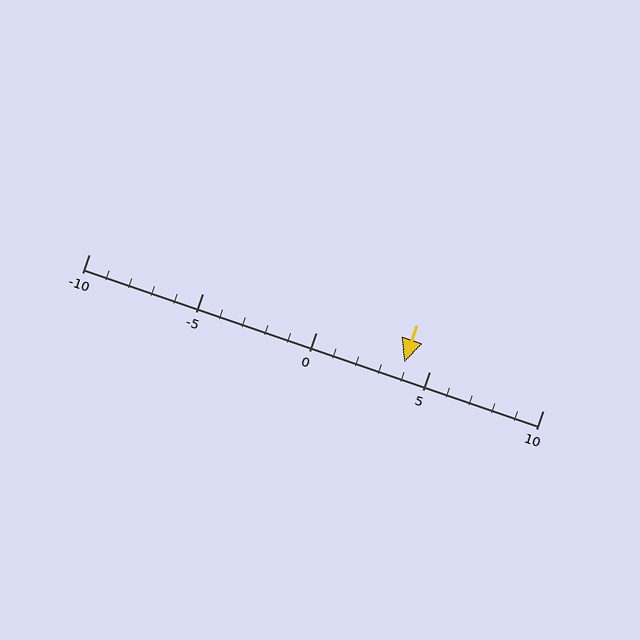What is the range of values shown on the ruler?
The ruler shows values from -10 to 10.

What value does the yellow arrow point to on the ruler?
The yellow arrow points to approximately 4.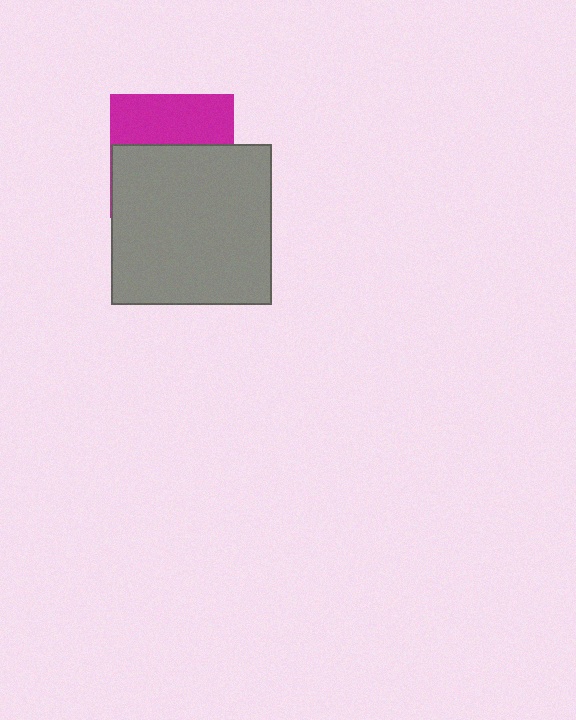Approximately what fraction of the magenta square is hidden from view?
Roughly 59% of the magenta square is hidden behind the gray square.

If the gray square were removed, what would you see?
You would see the complete magenta square.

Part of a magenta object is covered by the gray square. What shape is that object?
It is a square.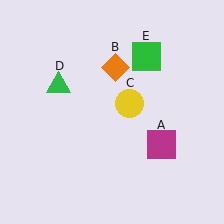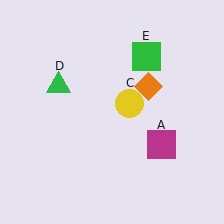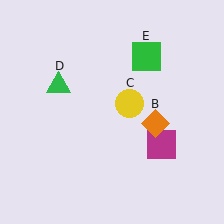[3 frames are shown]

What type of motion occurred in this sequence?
The orange diamond (object B) rotated clockwise around the center of the scene.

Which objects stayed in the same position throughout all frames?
Magenta square (object A) and yellow circle (object C) and green triangle (object D) and green square (object E) remained stationary.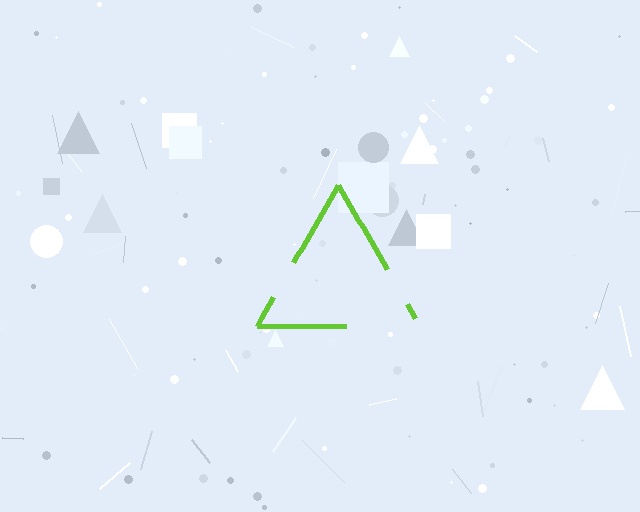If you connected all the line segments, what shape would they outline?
They would outline a triangle.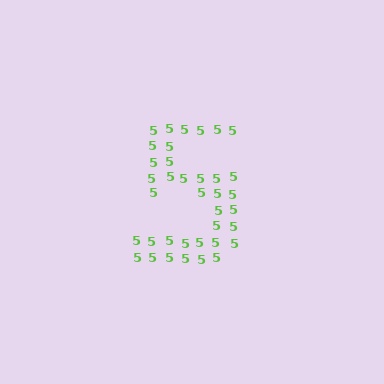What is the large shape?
The large shape is the digit 5.